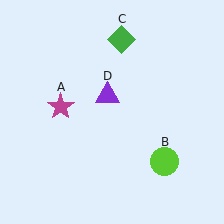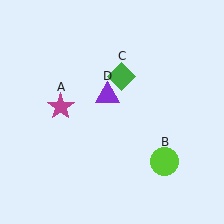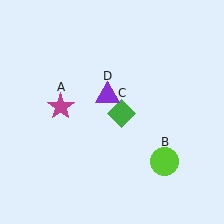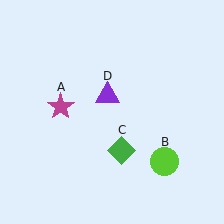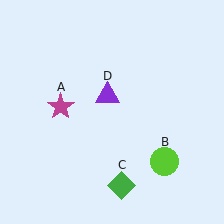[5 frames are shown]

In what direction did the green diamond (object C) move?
The green diamond (object C) moved down.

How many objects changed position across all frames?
1 object changed position: green diamond (object C).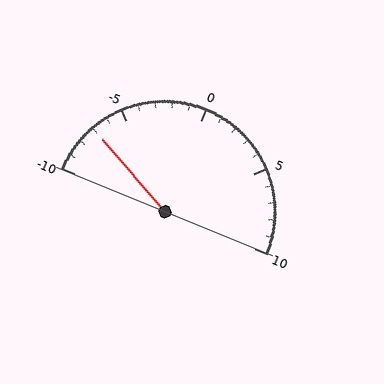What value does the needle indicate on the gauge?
The needle indicates approximately -7.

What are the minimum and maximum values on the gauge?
The gauge ranges from -10 to 10.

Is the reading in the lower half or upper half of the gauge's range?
The reading is in the lower half of the range (-10 to 10).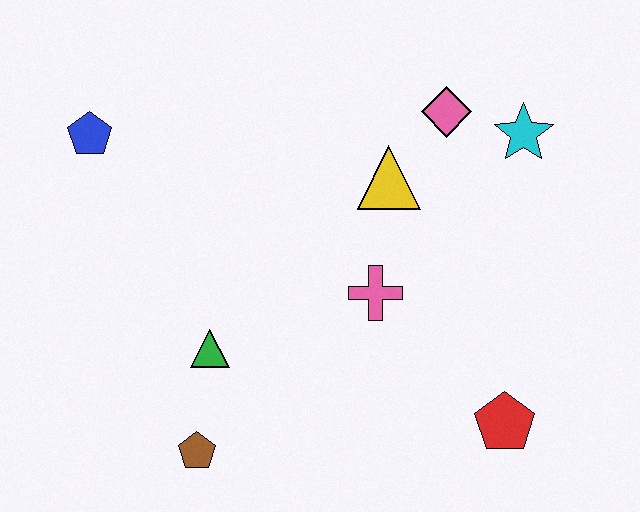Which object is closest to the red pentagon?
The pink cross is closest to the red pentagon.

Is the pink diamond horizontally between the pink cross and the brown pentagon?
No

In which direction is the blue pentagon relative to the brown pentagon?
The blue pentagon is above the brown pentagon.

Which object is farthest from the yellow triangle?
The brown pentagon is farthest from the yellow triangle.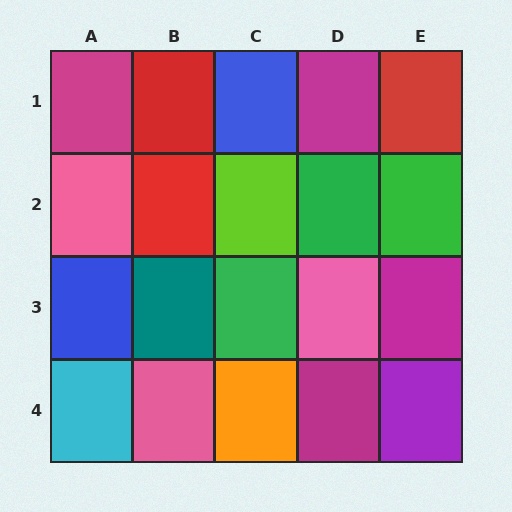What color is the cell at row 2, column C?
Lime.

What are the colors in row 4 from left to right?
Cyan, pink, orange, magenta, purple.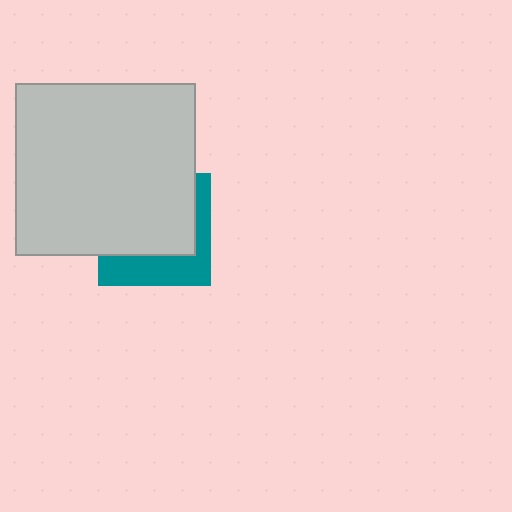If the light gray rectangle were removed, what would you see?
You would see the complete teal square.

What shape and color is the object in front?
The object in front is a light gray rectangle.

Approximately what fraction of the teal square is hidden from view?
Roughly 63% of the teal square is hidden behind the light gray rectangle.